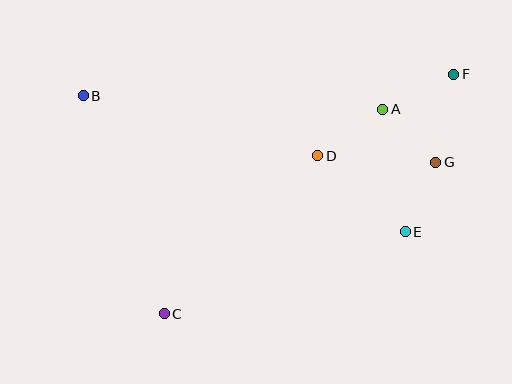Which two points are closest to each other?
Points A and G are closest to each other.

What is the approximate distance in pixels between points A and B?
The distance between A and B is approximately 300 pixels.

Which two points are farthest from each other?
Points C and F are farthest from each other.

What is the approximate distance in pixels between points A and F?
The distance between A and F is approximately 79 pixels.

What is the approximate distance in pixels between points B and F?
The distance between B and F is approximately 371 pixels.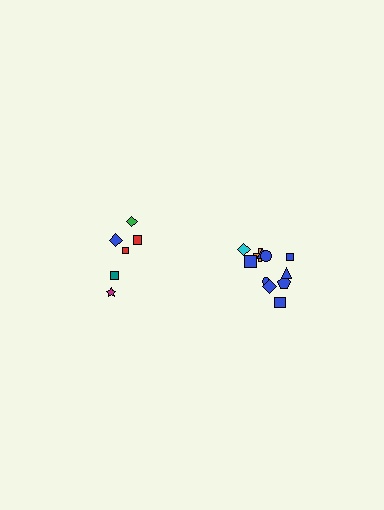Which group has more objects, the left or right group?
The right group.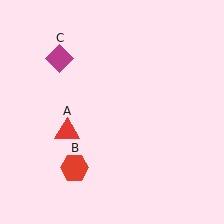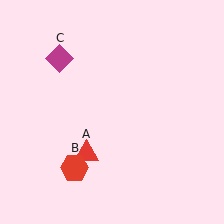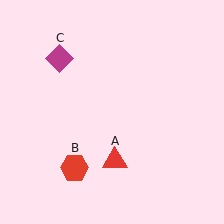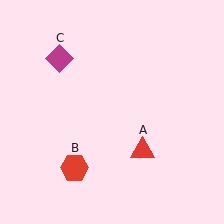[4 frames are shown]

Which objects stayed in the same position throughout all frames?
Red hexagon (object B) and magenta diamond (object C) remained stationary.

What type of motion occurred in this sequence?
The red triangle (object A) rotated counterclockwise around the center of the scene.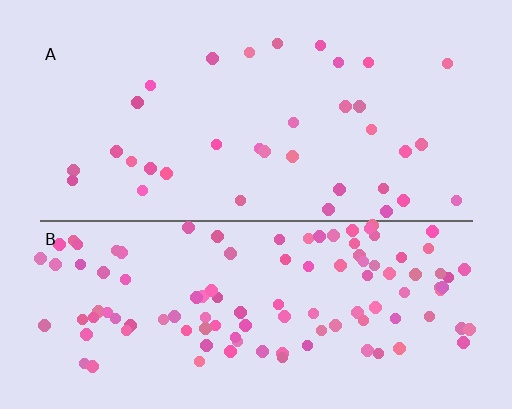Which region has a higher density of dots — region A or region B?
B (the bottom).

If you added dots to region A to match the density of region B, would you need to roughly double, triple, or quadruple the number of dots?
Approximately triple.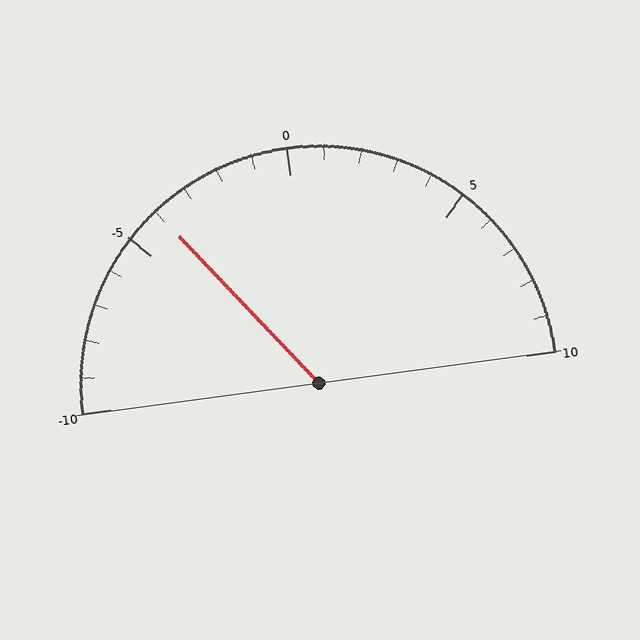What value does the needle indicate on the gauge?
The needle indicates approximately -4.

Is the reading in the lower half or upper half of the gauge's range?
The reading is in the lower half of the range (-10 to 10).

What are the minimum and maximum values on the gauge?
The gauge ranges from -10 to 10.